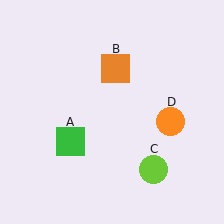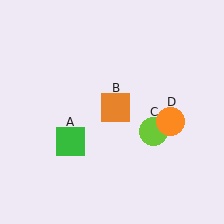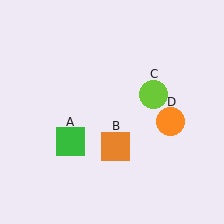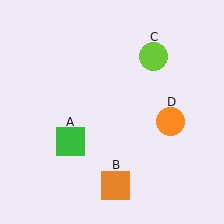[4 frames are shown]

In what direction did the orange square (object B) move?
The orange square (object B) moved down.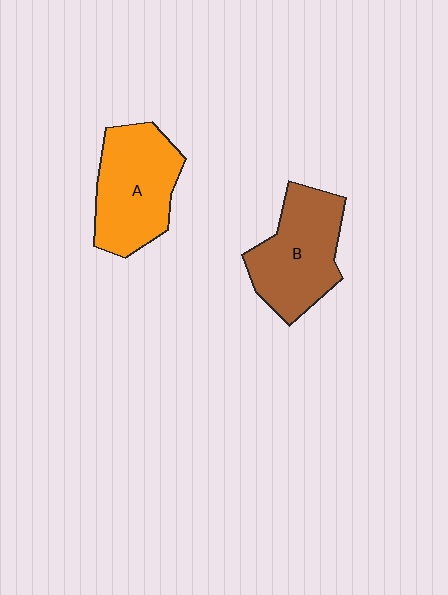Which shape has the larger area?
Shape A (orange).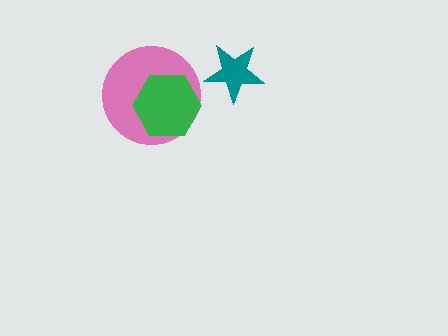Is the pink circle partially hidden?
Yes, it is partially covered by another shape.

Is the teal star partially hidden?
No, no other shape covers it.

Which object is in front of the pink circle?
The green hexagon is in front of the pink circle.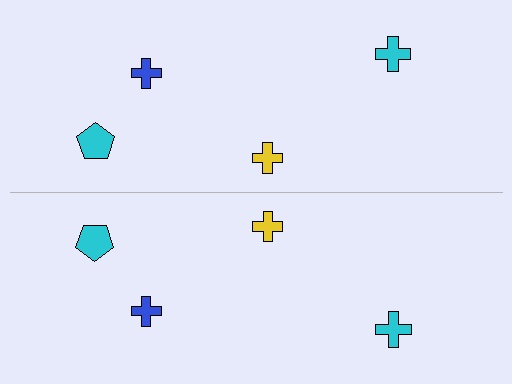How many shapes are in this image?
There are 8 shapes in this image.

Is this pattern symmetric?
Yes, this pattern has bilateral (reflection) symmetry.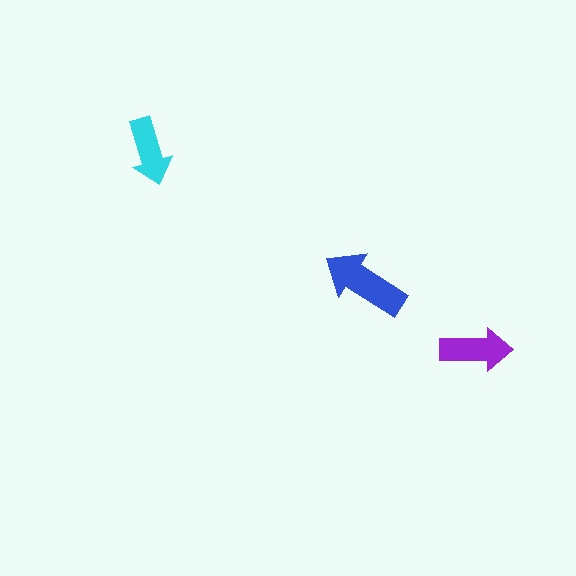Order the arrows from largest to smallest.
the blue one, the purple one, the cyan one.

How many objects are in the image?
There are 3 objects in the image.